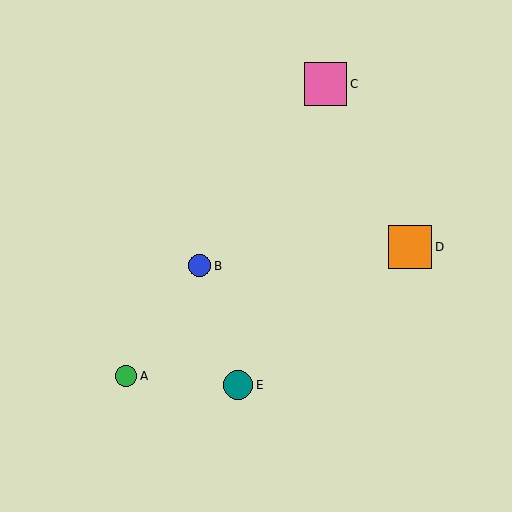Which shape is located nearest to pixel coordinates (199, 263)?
The blue circle (labeled B) at (200, 266) is nearest to that location.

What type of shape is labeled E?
Shape E is a teal circle.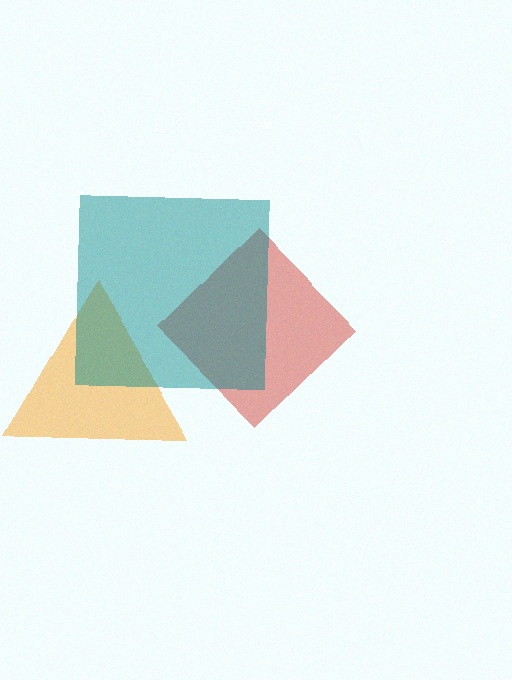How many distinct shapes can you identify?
There are 3 distinct shapes: an orange triangle, a red diamond, a teal square.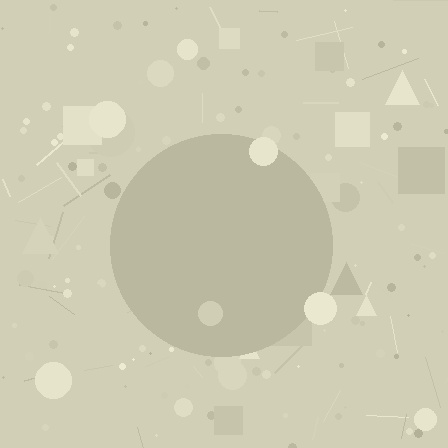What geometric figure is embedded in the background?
A circle is embedded in the background.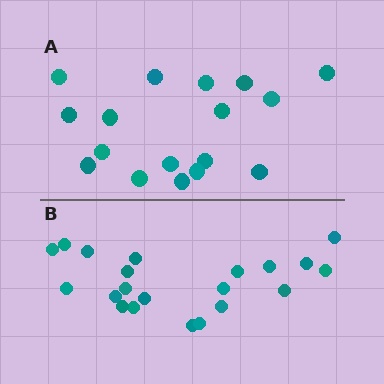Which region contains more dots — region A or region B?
Region B (the bottom region) has more dots.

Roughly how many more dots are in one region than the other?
Region B has about 4 more dots than region A.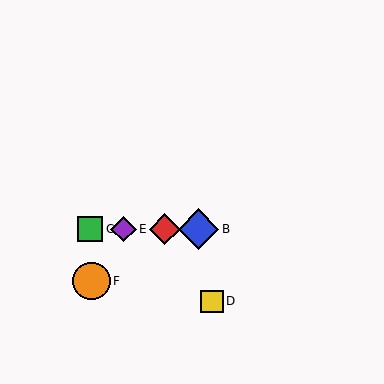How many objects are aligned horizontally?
4 objects (A, B, C, E) are aligned horizontally.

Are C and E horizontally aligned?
Yes, both are at y≈229.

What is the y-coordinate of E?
Object E is at y≈229.